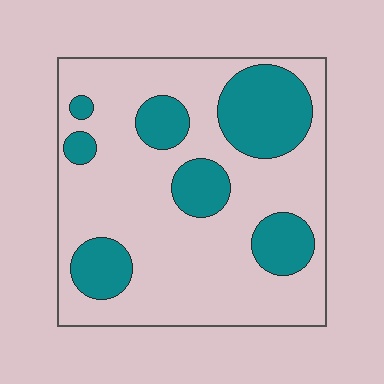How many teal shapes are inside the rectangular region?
7.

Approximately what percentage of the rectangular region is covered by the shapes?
Approximately 30%.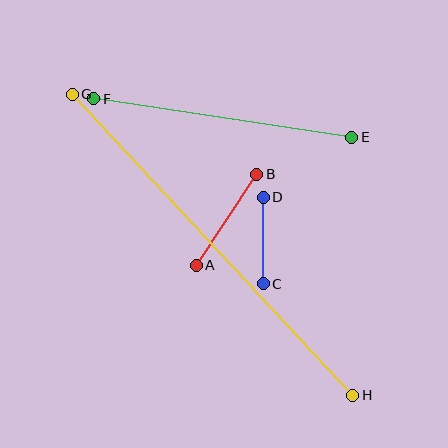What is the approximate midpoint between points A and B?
The midpoint is at approximately (227, 220) pixels.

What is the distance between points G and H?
The distance is approximately 411 pixels.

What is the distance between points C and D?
The distance is approximately 87 pixels.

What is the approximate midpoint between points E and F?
The midpoint is at approximately (223, 118) pixels.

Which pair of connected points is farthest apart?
Points G and H are farthest apart.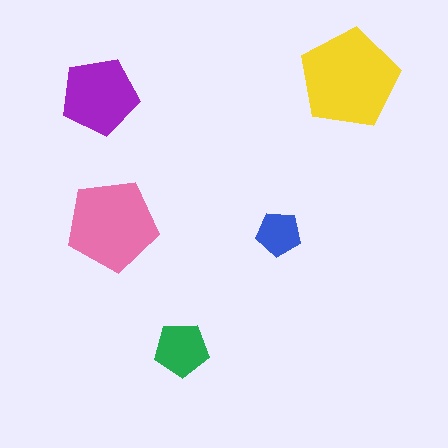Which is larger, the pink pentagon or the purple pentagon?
The pink one.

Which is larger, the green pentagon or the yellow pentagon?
The yellow one.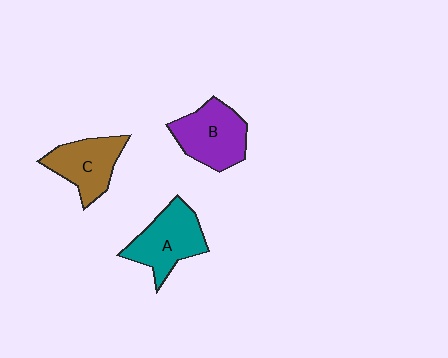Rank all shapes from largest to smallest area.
From largest to smallest: A (teal), B (purple), C (brown).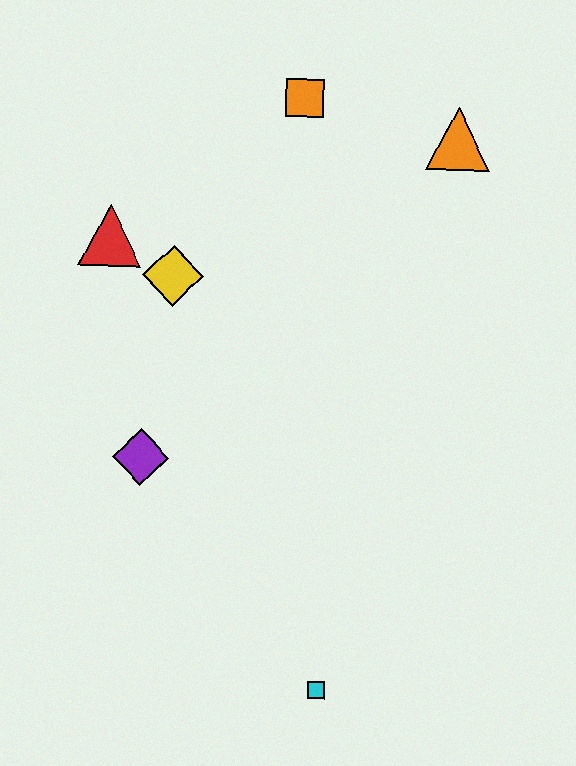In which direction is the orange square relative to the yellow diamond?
The orange square is above the yellow diamond.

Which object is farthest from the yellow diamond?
The cyan square is farthest from the yellow diamond.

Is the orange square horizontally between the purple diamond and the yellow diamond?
No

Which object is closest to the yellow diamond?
The red triangle is closest to the yellow diamond.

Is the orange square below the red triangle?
No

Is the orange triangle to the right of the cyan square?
Yes